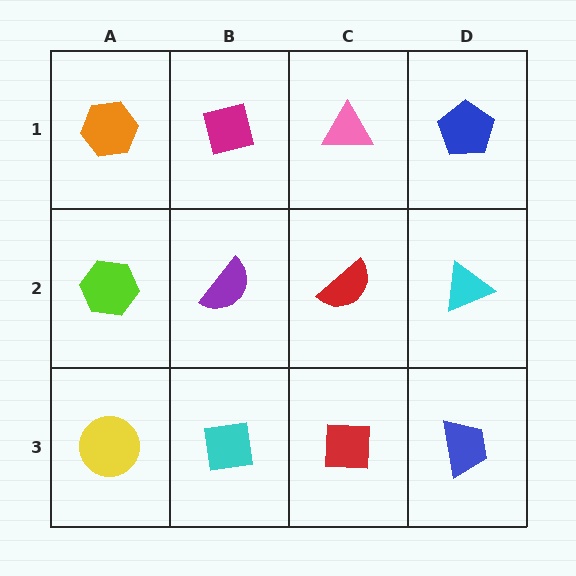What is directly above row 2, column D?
A blue pentagon.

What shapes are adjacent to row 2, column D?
A blue pentagon (row 1, column D), a blue trapezoid (row 3, column D), a red semicircle (row 2, column C).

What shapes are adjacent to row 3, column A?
A lime hexagon (row 2, column A), a cyan square (row 3, column B).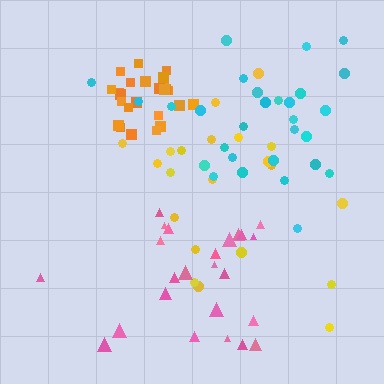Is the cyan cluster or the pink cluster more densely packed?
Cyan.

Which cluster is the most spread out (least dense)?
Yellow.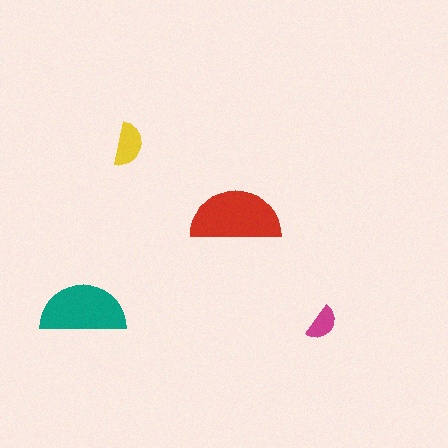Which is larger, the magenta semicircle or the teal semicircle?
The teal one.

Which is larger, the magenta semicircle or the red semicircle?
The red one.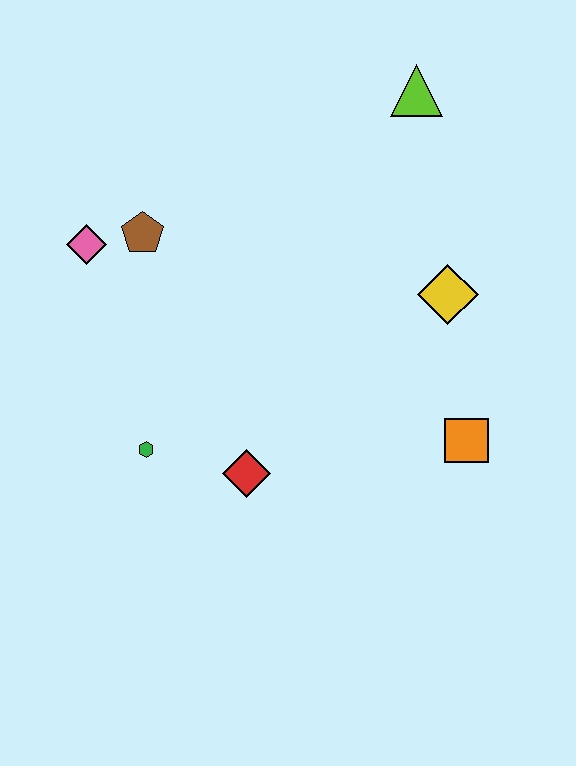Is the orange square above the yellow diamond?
No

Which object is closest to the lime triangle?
The yellow diamond is closest to the lime triangle.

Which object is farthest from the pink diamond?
The orange square is farthest from the pink diamond.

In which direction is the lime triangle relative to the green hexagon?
The lime triangle is above the green hexagon.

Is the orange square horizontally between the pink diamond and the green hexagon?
No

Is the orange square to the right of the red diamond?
Yes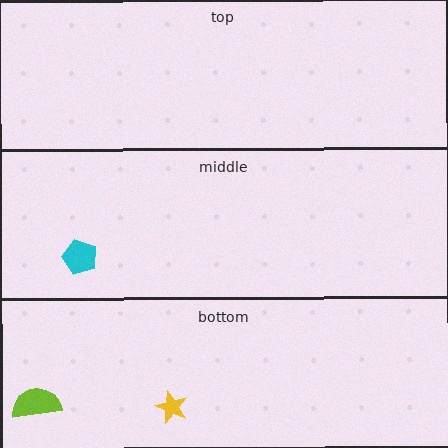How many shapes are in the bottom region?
2.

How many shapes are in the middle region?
1.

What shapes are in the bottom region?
The lime semicircle, the yellow star.